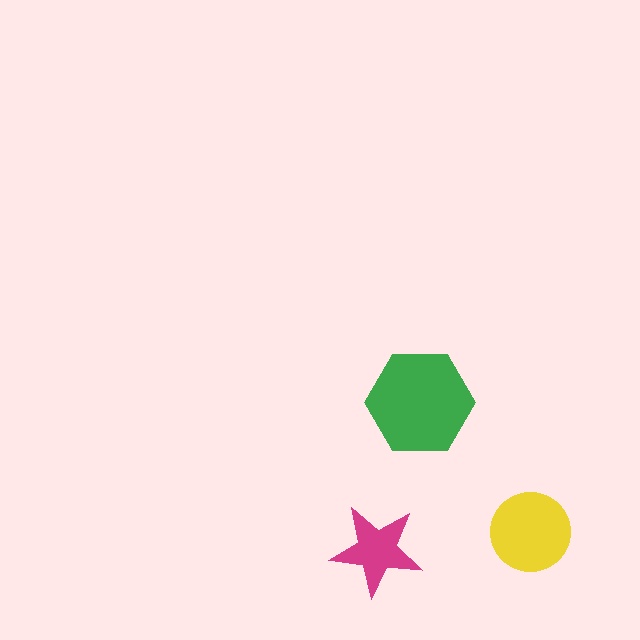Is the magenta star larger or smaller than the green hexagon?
Smaller.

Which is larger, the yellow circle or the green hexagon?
The green hexagon.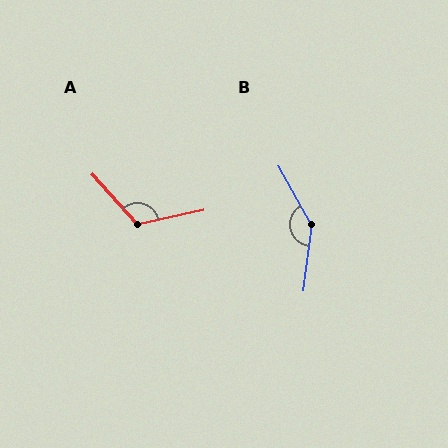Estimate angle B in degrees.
Approximately 144 degrees.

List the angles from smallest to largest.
A (119°), B (144°).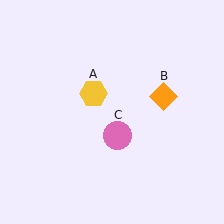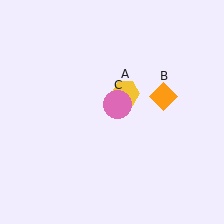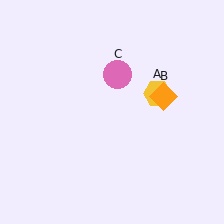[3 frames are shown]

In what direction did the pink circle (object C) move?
The pink circle (object C) moved up.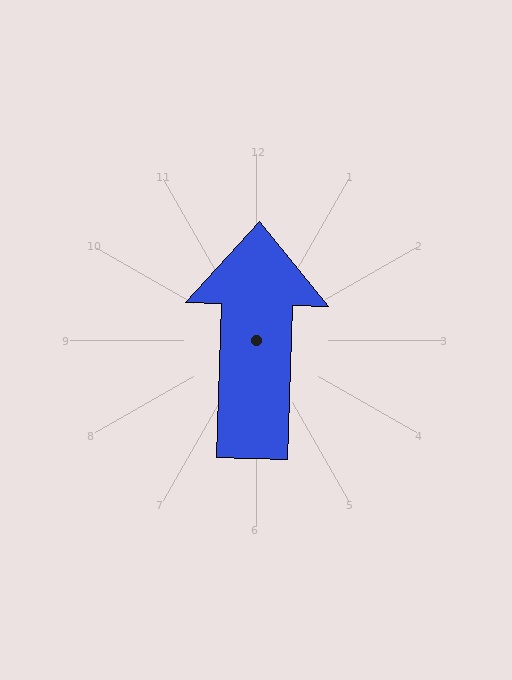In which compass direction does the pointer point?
North.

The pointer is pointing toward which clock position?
Roughly 12 o'clock.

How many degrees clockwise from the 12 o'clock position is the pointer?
Approximately 2 degrees.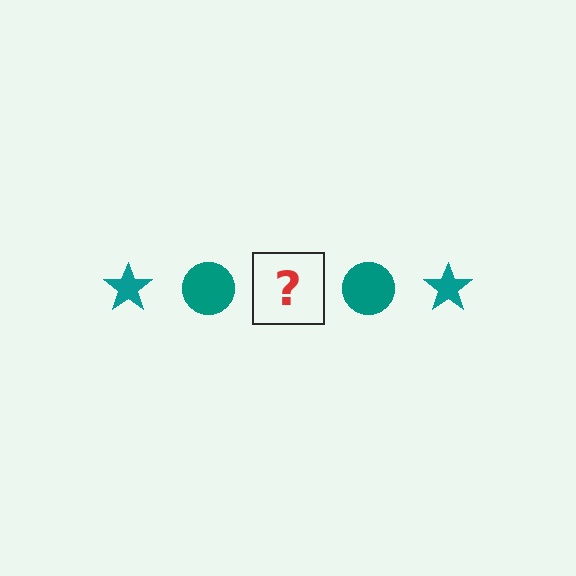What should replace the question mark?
The question mark should be replaced with a teal star.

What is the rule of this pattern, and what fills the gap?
The rule is that the pattern cycles through star, circle shapes in teal. The gap should be filled with a teal star.